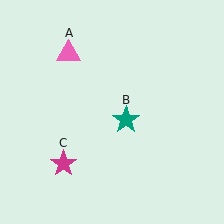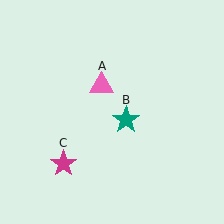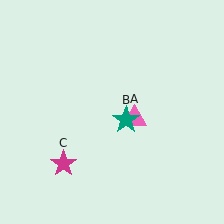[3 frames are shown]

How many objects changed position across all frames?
1 object changed position: pink triangle (object A).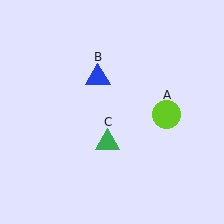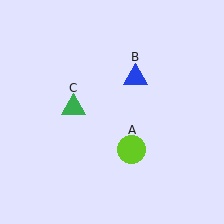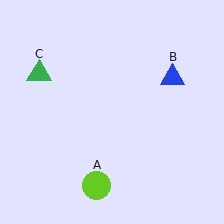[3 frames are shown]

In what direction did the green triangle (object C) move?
The green triangle (object C) moved up and to the left.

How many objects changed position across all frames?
3 objects changed position: lime circle (object A), blue triangle (object B), green triangle (object C).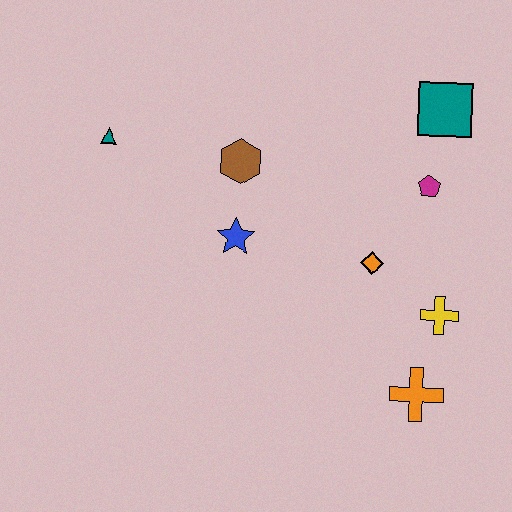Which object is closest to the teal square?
The magenta pentagon is closest to the teal square.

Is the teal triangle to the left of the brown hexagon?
Yes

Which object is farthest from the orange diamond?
The teal triangle is farthest from the orange diamond.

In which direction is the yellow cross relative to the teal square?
The yellow cross is below the teal square.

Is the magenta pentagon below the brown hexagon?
Yes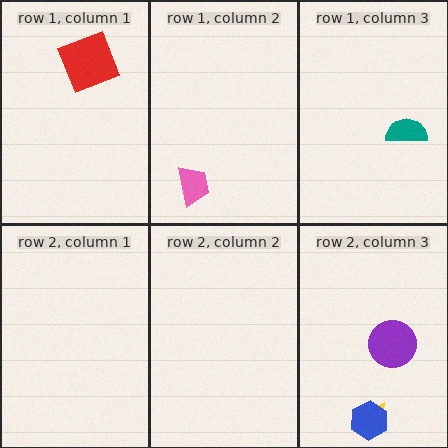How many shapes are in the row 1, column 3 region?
1.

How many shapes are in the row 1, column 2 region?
1.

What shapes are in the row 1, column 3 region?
The teal semicircle.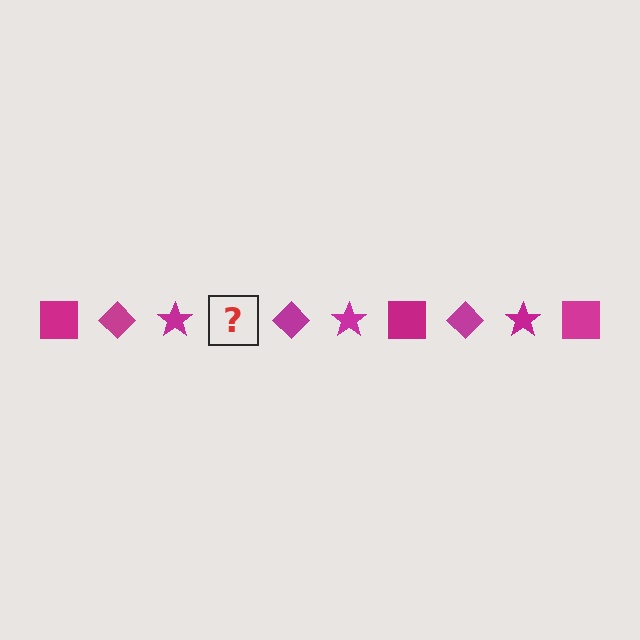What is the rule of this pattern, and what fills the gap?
The rule is that the pattern cycles through square, diamond, star shapes in magenta. The gap should be filled with a magenta square.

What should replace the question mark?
The question mark should be replaced with a magenta square.